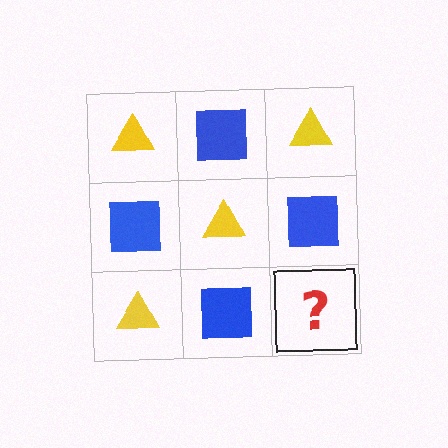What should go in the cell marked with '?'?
The missing cell should contain a yellow triangle.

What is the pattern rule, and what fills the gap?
The rule is that it alternates yellow triangle and blue square in a checkerboard pattern. The gap should be filled with a yellow triangle.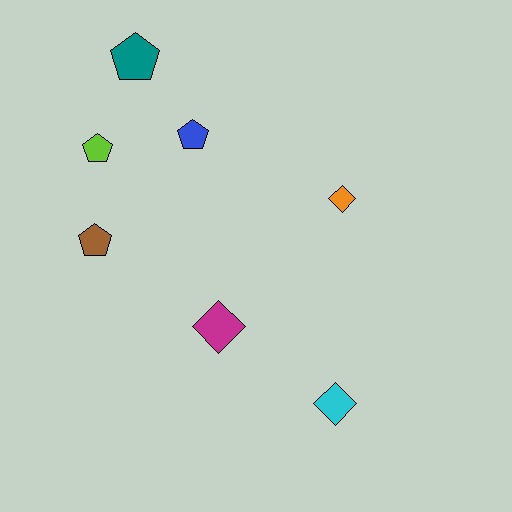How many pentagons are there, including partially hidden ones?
There are 4 pentagons.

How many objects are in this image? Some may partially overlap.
There are 7 objects.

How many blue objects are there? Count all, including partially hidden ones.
There is 1 blue object.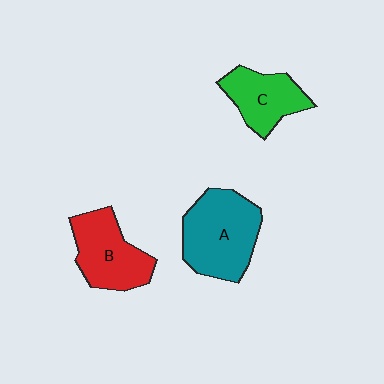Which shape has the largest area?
Shape A (teal).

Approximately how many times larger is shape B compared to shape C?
Approximately 1.2 times.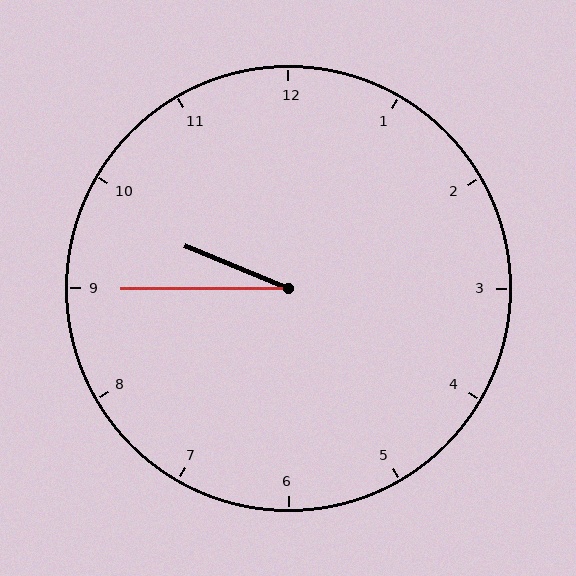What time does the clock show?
9:45.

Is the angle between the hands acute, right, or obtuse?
It is acute.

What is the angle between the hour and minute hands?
Approximately 22 degrees.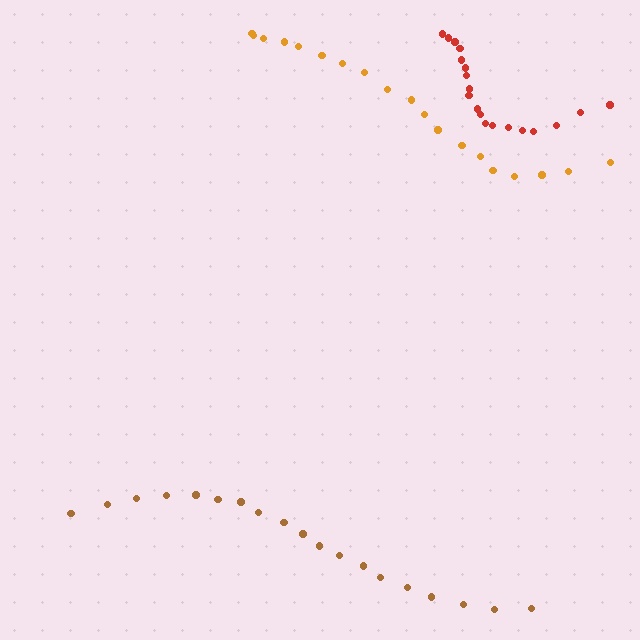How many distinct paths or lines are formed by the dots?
There are 3 distinct paths.